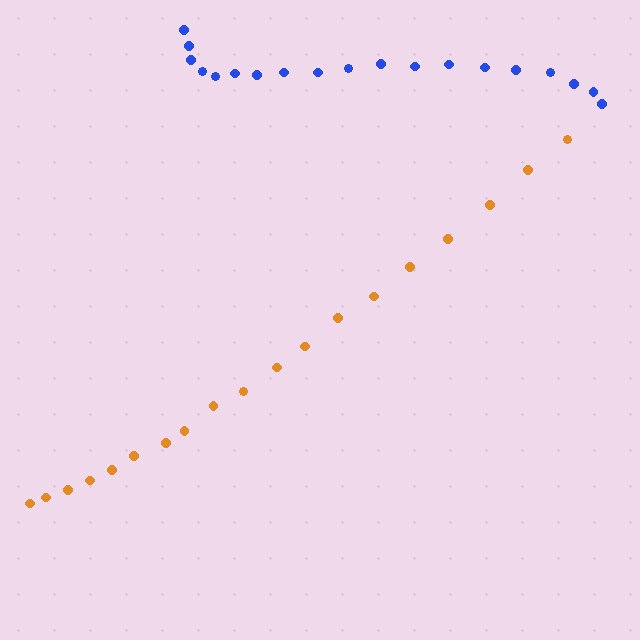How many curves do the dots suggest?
There are 2 distinct paths.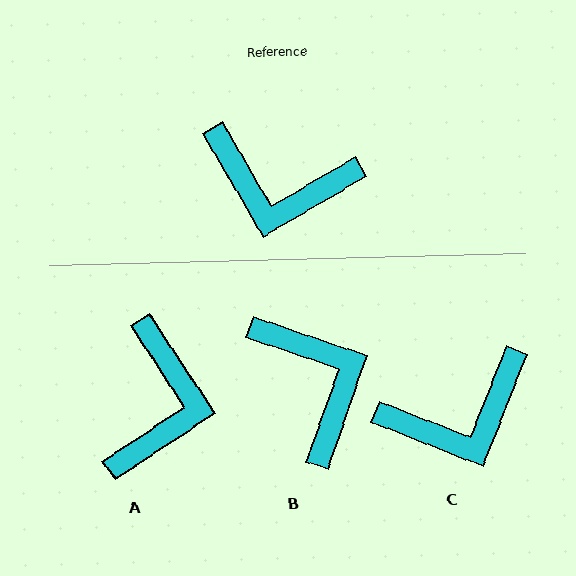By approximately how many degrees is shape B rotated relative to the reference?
Approximately 131 degrees counter-clockwise.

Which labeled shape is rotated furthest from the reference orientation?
B, about 131 degrees away.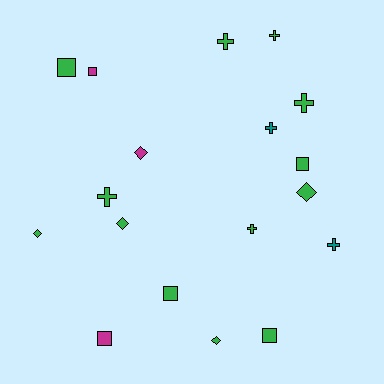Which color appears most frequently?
Green, with 13 objects.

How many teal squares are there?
There are no teal squares.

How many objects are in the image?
There are 18 objects.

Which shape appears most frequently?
Cross, with 7 objects.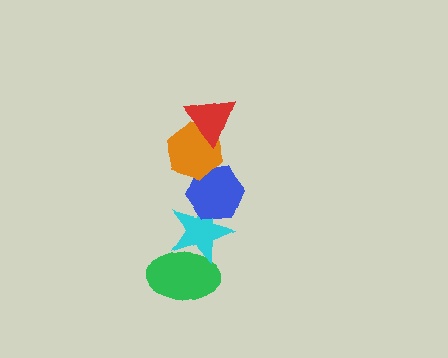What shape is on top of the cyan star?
The blue hexagon is on top of the cyan star.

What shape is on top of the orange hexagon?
The red triangle is on top of the orange hexagon.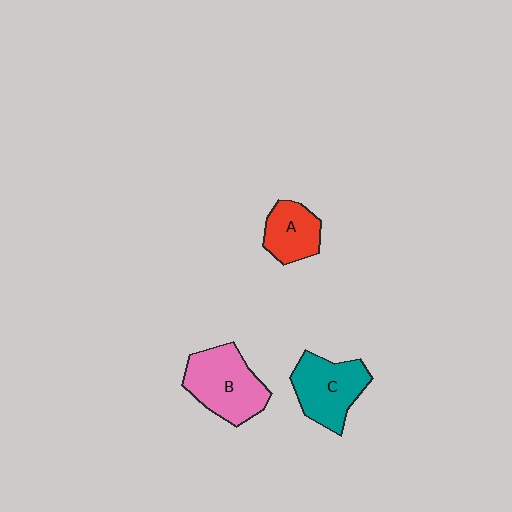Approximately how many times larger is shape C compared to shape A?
Approximately 1.4 times.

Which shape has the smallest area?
Shape A (red).